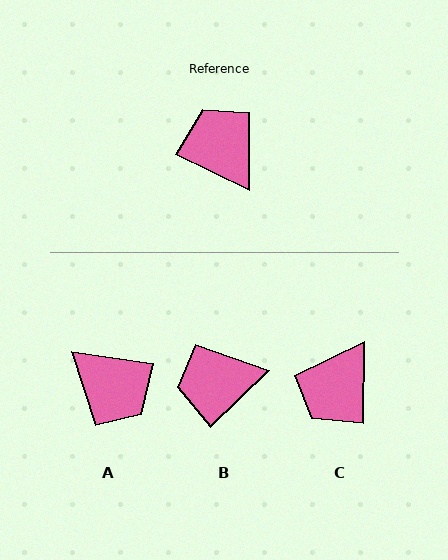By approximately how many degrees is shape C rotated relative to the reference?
Approximately 116 degrees counter-clockwise.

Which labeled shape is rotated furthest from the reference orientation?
A, about 162 degrees away.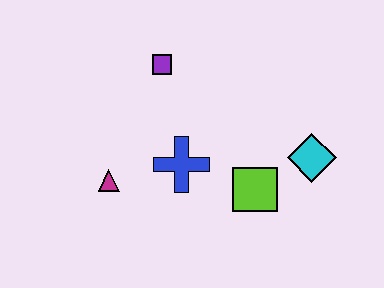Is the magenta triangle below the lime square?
No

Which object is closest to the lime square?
The cyan diamond is closest to the lime square.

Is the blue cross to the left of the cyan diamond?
Yes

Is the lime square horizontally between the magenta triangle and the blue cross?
No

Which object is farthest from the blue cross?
The cyan diamond is farthest from the blue cross.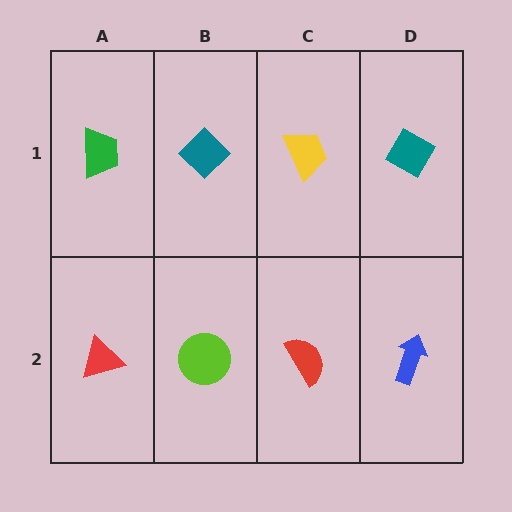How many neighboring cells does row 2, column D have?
2.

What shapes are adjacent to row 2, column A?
A green trapezoid (row 1, column A), a lime circle (row 2, column B).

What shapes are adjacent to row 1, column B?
A lime circle (row 2, column B), a green trapezoid (row 1, column A), a yellow trapezoid (row 1, column C).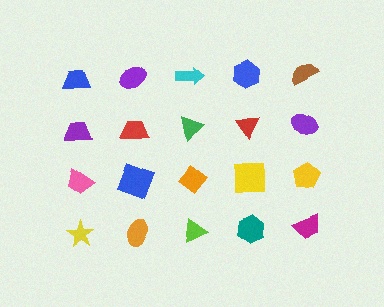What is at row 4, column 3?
A lime triangle.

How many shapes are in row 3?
5 shapes.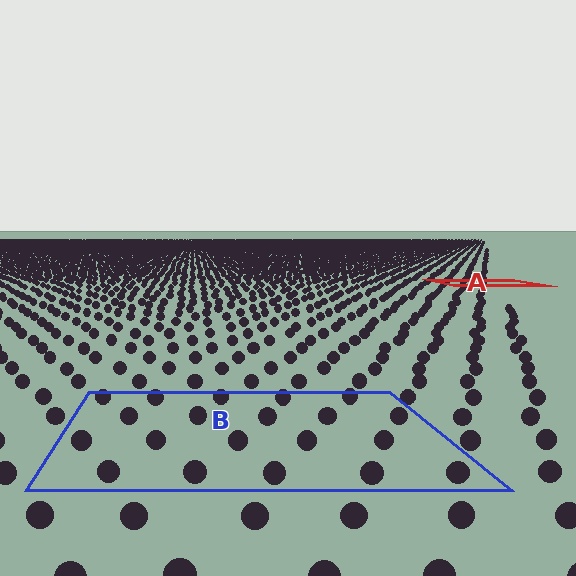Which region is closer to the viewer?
Region B is closer. The texture elements there are larger and more spread out.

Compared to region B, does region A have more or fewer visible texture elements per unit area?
Region A has more texture elements per unit area — they are packed more densely because it is farther away.